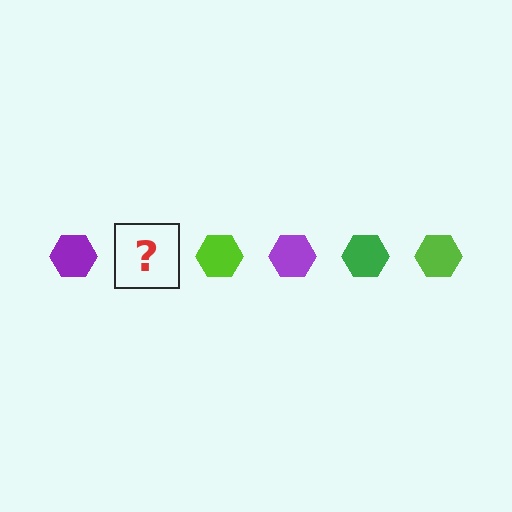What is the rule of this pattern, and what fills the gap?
The rule is that the pattern cycles through purple, green, lime hexagons. The gap should be filled with a green hexagon.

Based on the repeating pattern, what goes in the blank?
The blank should be a green hexagon.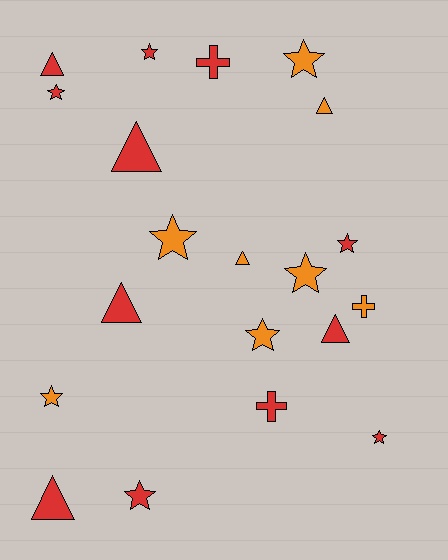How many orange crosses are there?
There is 1 orange cross.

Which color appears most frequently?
Red, with 12 objects.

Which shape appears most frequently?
Star, with 10 objects.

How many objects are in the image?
There are 20 objects.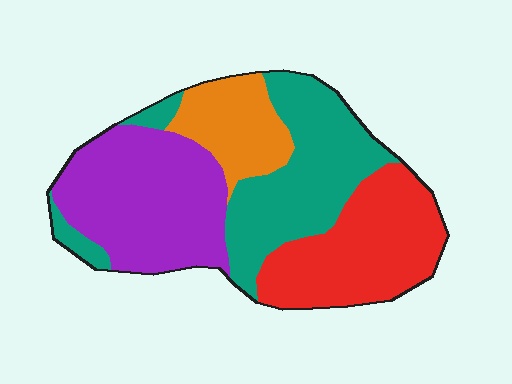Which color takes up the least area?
Orange, at roughly 15%.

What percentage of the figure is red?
Red covers 26% of the figure.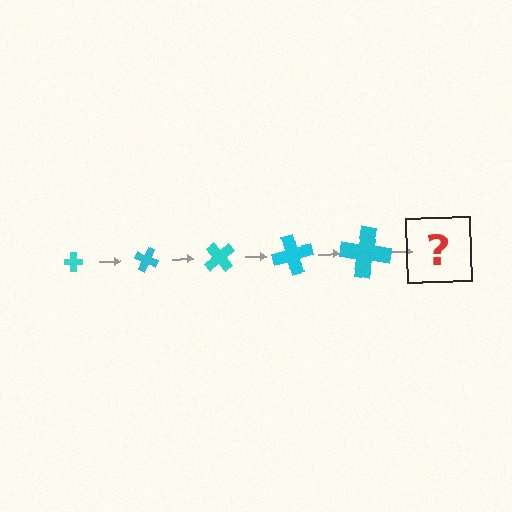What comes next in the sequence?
The next element should be a cross, larger than the previous one and rotated 125 degrees from the start.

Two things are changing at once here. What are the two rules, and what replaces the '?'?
The two rules are that the cross grows larger each step and it rotates 25 degrees each step. The '?' should be a cross, larger than the previous one and rotated 125 degrees from the start.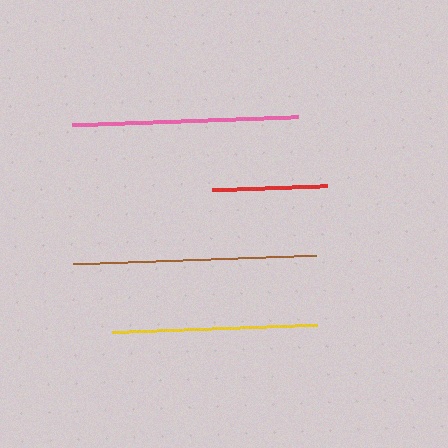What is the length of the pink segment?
The pink segment is approximately 226 pixels long.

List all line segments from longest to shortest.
From longest to shortest: brown, pink, yellow, red.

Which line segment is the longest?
The brown line is the longest at approximately 243 pixels.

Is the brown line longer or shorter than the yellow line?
The brown line is longer than the yellow line.